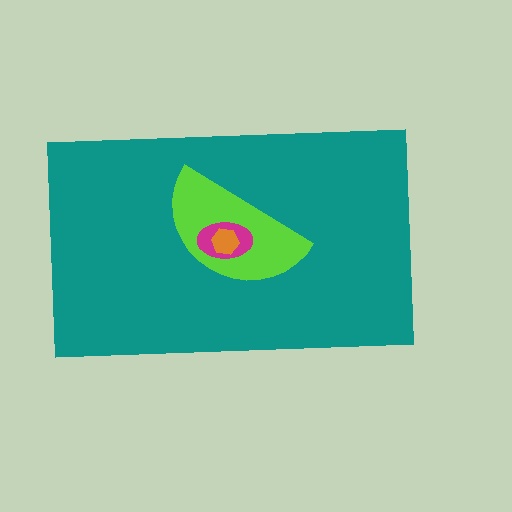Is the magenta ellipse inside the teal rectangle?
Yes.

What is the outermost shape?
The teal rectangle.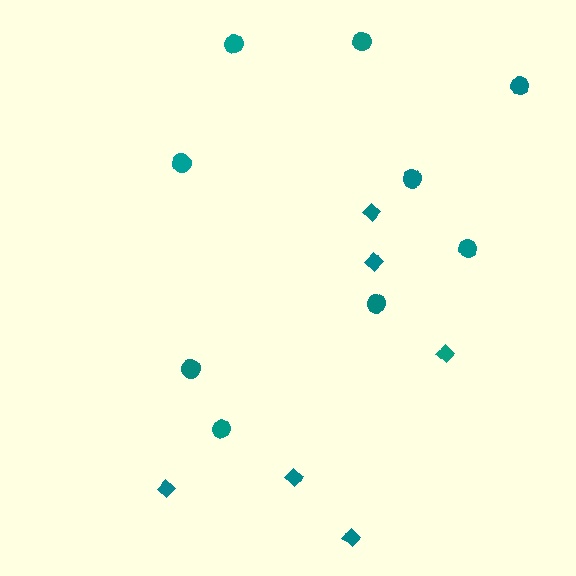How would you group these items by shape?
There are 2 groups: one group of diamonds (6) and one group of circles (9).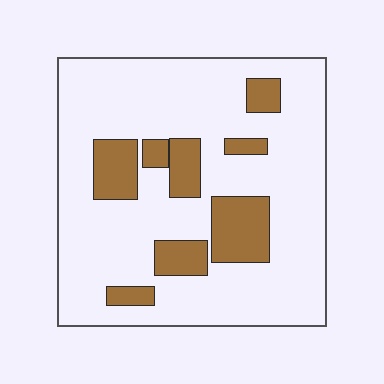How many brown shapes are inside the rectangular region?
8.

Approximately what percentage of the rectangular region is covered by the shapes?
Approximately 20%.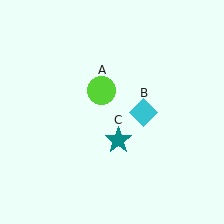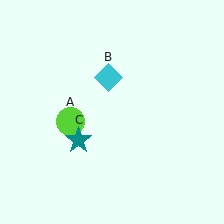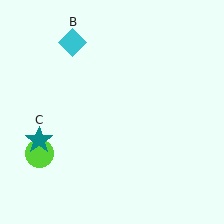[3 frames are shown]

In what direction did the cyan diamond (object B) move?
The cyan diamond (object B) moved up and to the left.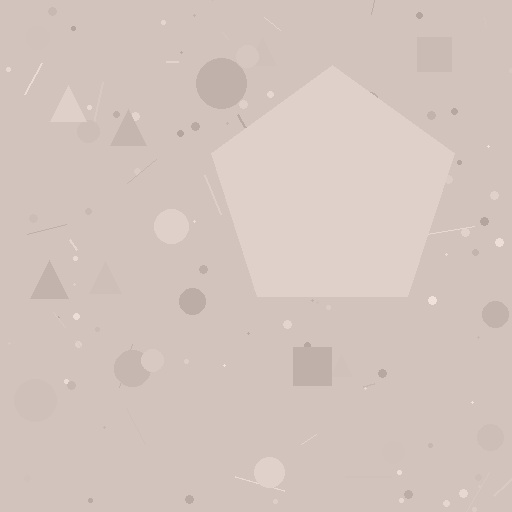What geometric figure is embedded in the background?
A pentagon is embedded in the background.